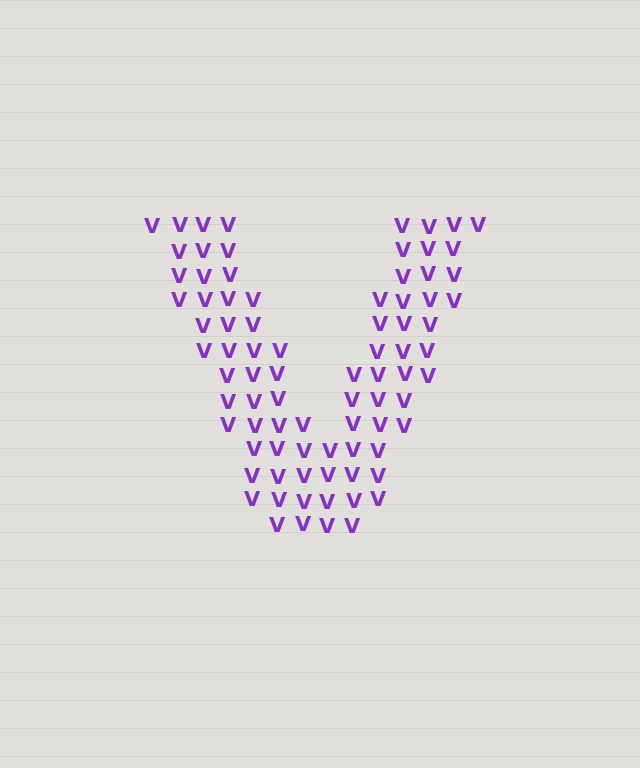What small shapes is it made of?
It is made of small letter V's.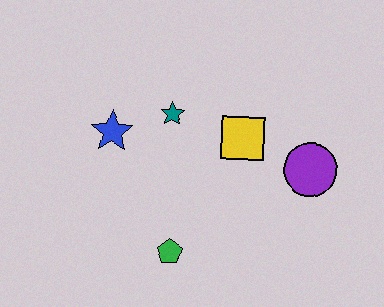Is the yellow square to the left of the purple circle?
Yes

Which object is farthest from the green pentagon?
The purple circle is farthest from the green pentagon.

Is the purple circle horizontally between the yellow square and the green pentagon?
No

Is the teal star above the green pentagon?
Yes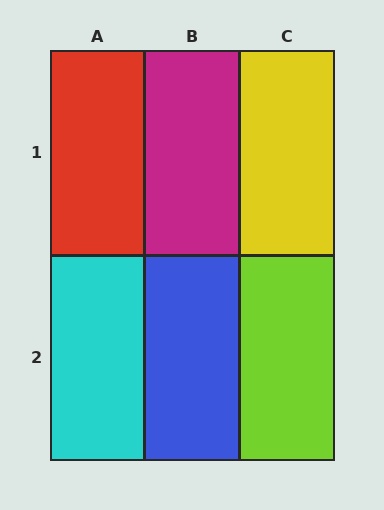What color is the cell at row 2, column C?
Lime.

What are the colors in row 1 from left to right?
Red, magenta, yellow.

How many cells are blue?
1 cell is blue.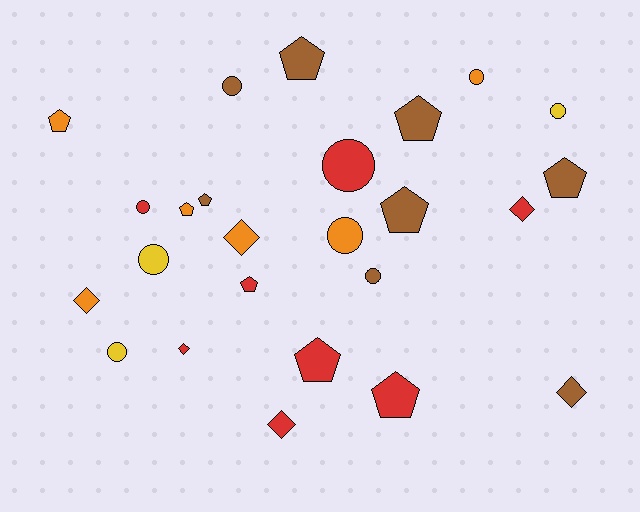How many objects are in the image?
There are 25 objects.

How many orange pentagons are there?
There are 2 orange pentagons.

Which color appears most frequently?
Red, with 8 objects.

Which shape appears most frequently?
Pentagon, with 10 objects.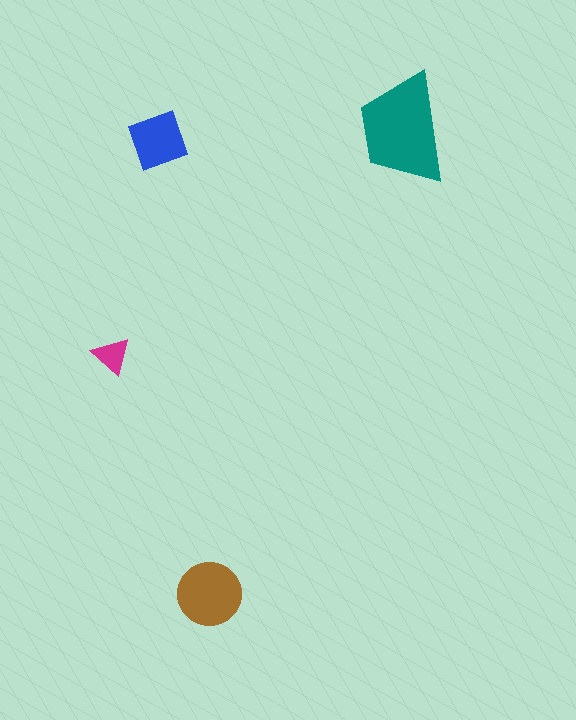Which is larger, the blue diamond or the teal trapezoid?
The teal trapezoid.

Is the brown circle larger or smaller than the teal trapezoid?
Smaller.